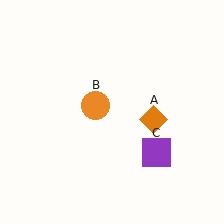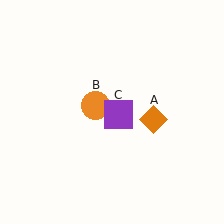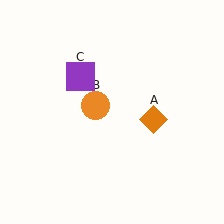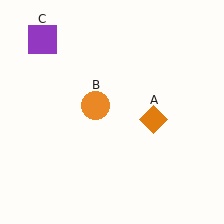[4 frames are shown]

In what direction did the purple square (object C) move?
The purple square (object C) moved up and to the left.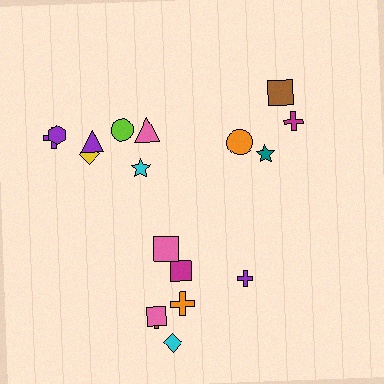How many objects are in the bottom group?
There are 7 objects.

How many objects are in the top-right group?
There are 4 objects.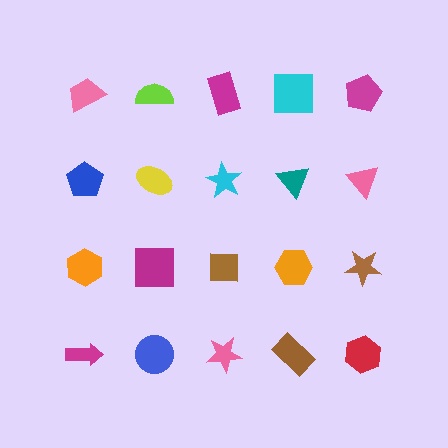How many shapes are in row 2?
5 shapes.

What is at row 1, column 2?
A lime semicircle.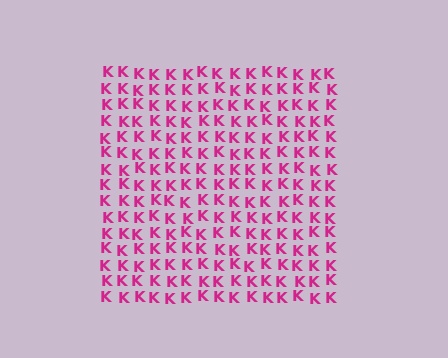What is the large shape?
The large shape is a square.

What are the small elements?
The small elements are letter K's.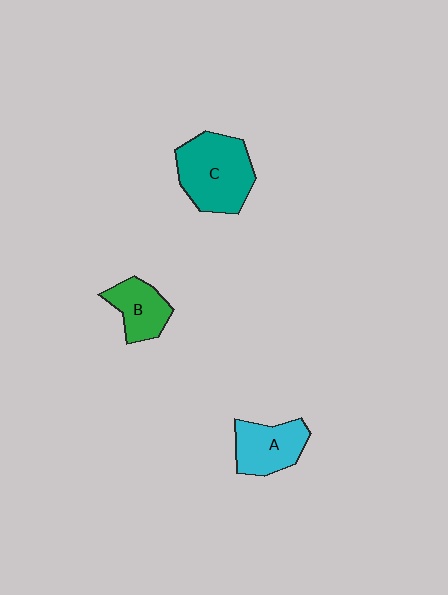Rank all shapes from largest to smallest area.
From largest to smallest: C (teal), A (cyan), B (green).